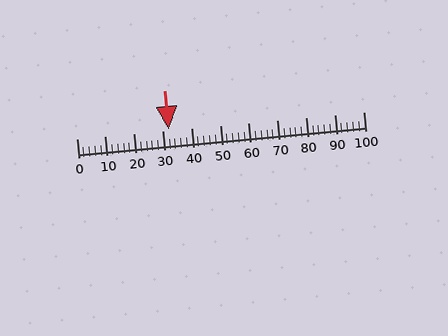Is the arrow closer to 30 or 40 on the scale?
The arrow is closer to 30.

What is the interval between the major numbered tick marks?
The major tick marks are spaced 10 units apart.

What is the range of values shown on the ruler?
The ruler shows values from 0 to 100.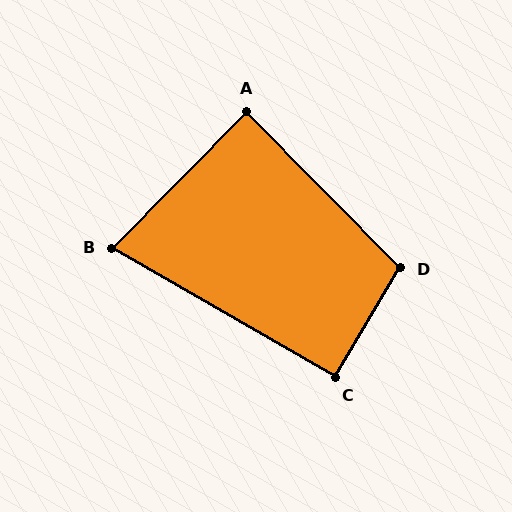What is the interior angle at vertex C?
Approximately 91 degrees (approximately right).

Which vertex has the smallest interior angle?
B, at approximately 75 degrees.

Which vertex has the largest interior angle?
D, at approximately 105 degrees.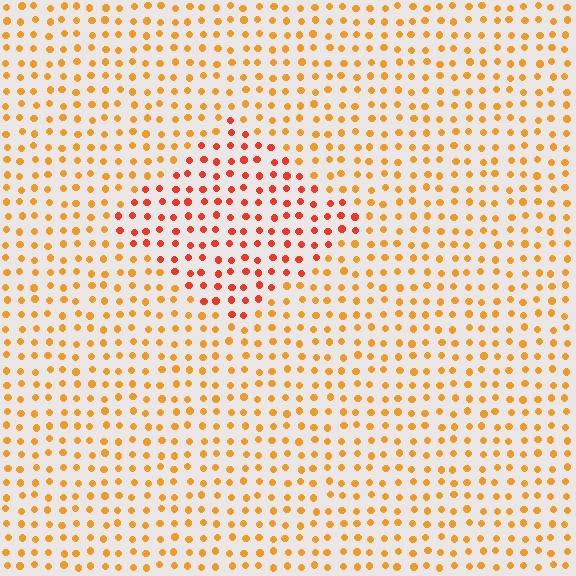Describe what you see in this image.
The image is filled with small orange elements in a uniform arrangement. A diamond-shaped region is visible where the elements are tinted to a slightly different hue, forming a subtle color boundary.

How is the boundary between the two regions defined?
The boundary is defined purely by a slight shift in hue (about 30 degrees). Spacing, size, and orientation are identical on both sides.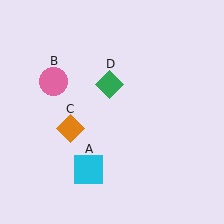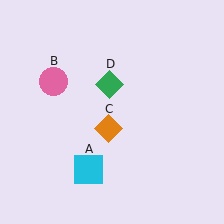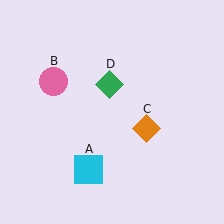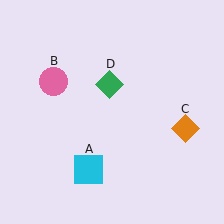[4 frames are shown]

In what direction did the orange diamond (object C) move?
The orange diamond (object C) moved right.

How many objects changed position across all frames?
1 object changed position: orange diamond (object C).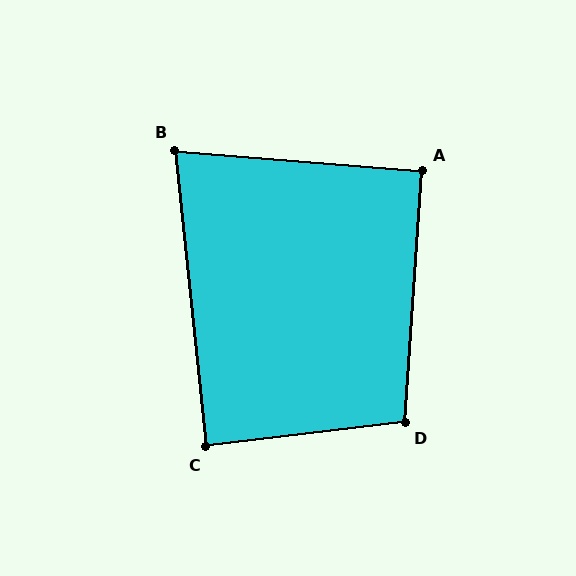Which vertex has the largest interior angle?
D, at approximately 101 degrees.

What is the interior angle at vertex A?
Approximately 91 degrees (approximately right).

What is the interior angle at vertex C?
Approximately 89 degrees (approximately right).